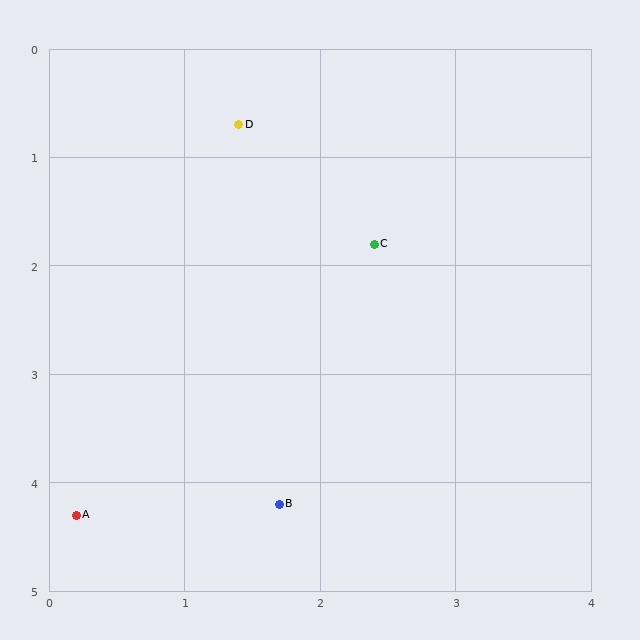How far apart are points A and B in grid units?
Points A and B are about 1.5 grid units apart.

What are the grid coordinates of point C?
Point C is at approximately (2.4, 1.8).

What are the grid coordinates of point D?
Point D is at approximately (1.4, 0.7).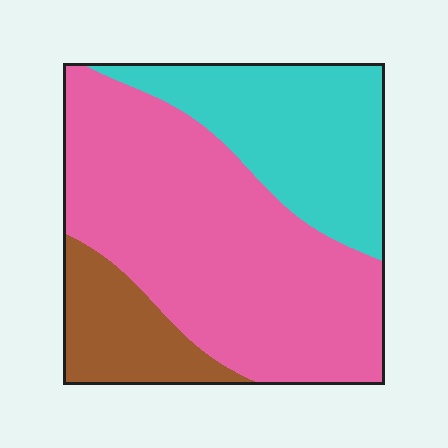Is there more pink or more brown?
Pink.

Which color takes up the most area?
Pink, at roughly 55%.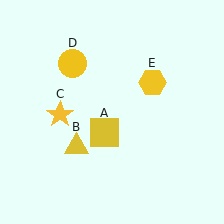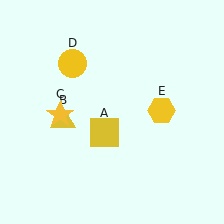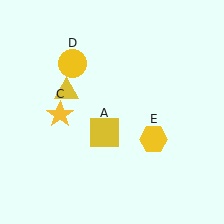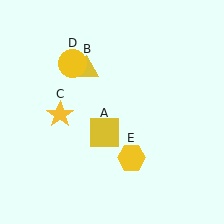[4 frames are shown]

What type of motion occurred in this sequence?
The yellow triangle (object B), yellow hexagon (object E) rotated clockwise around the center of the scene.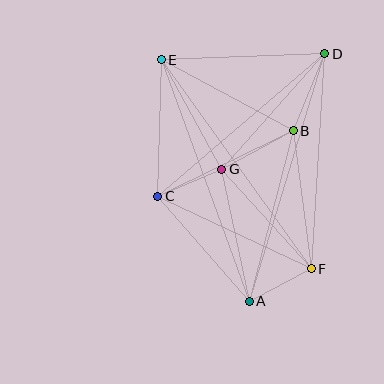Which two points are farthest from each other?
Points A and D are farthest from each other.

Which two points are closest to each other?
Points C and G are closest to each other.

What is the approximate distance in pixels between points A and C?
The distance between A and C is approximately 139 pixels.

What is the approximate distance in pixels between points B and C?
The distance between B and C is approximately 151 pixels.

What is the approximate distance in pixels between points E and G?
The distance between E and G is approximately 125 pixels.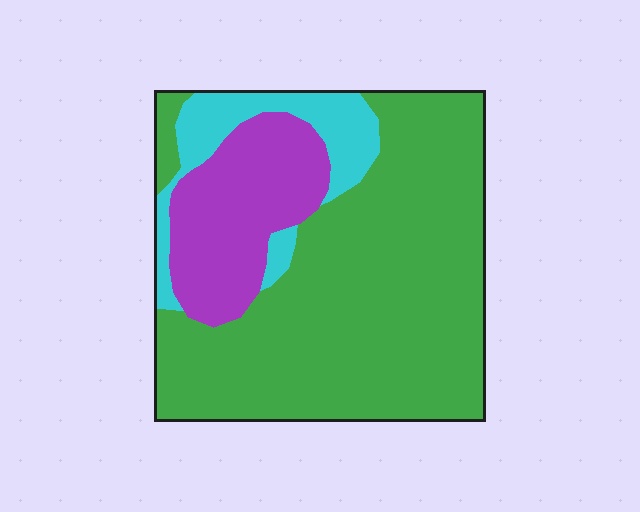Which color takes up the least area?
Cyan, at roughly 15%.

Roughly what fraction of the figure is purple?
Purple takes up about one fifth (1/5) of the figure.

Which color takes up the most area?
Green, at roughly 65%.